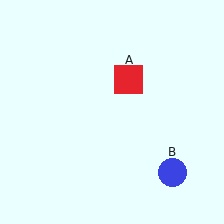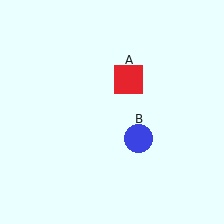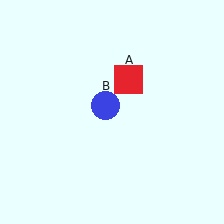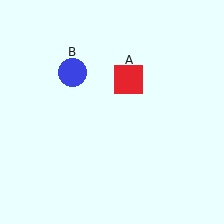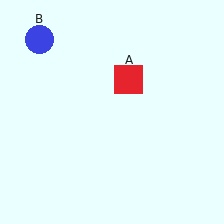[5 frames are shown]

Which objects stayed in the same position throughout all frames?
Red square (object A) remained stationary.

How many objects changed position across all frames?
1 object changed position: blue circle (object B).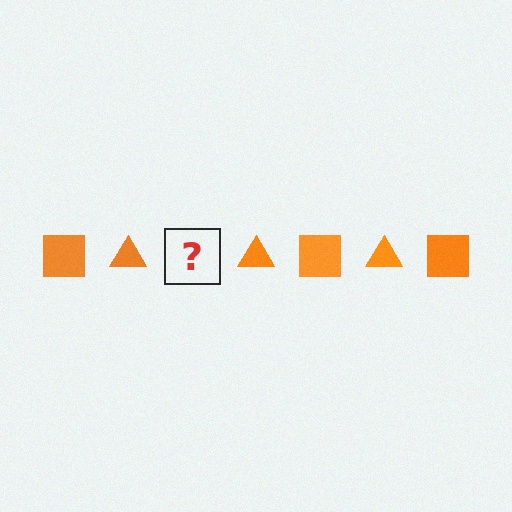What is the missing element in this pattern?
The missing element is an orange square.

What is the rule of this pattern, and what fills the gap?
The rule is that the pattern cycles through square, triangle shapes in orange. The gap should be filled with an orange square.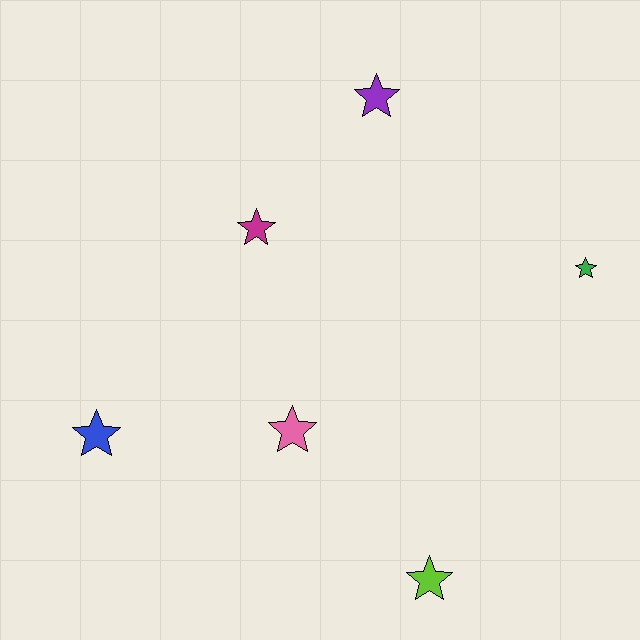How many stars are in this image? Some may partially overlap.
There are 6 stars.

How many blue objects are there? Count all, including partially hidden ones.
There is 1 blue object.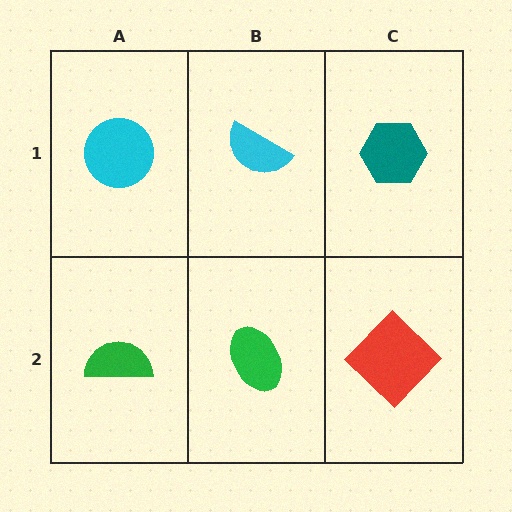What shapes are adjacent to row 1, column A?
A green semicircle (row 2, column A), a cyan semicircle (row 1, column B).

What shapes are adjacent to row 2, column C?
A teal hexagon (row 1, column C), a green ellipse (row 2, column B).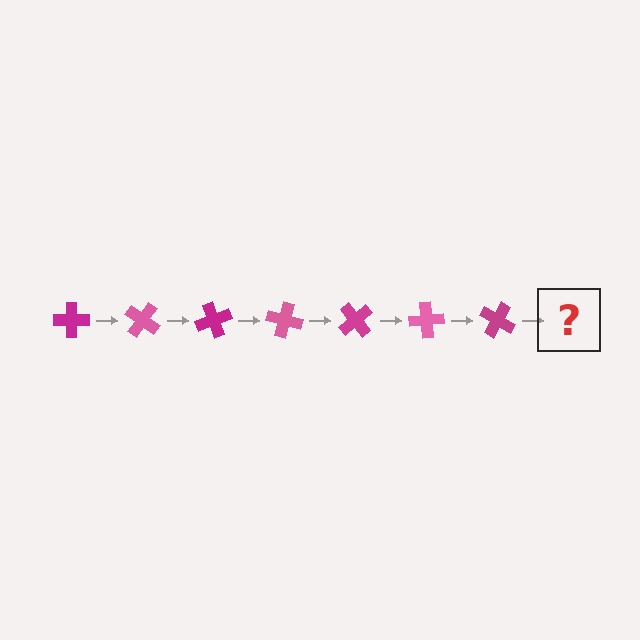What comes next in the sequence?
The next element should be a pink cross, rotated 245 degrees from the start.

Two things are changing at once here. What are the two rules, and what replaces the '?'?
The two rules are that it rotates 35 degrees each step and the color cycles through magenta and pink. The '?' should be a pink cross, rotated 245 degrees from the start.